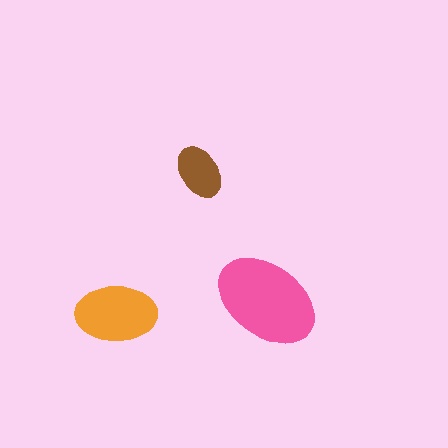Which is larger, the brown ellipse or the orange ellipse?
The orange one.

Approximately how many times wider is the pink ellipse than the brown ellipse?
About 2 times wider.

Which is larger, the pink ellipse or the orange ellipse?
The pink one.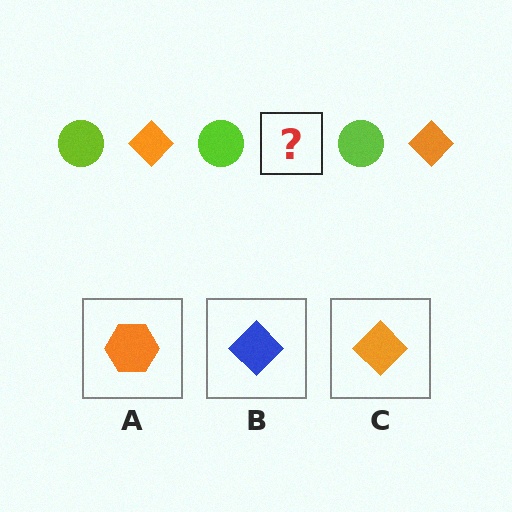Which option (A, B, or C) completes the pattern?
C.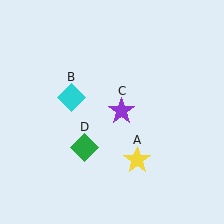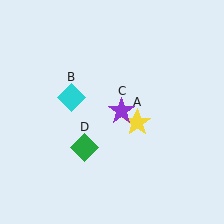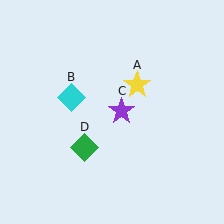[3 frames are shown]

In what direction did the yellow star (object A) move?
The yellow star (object A) moved up.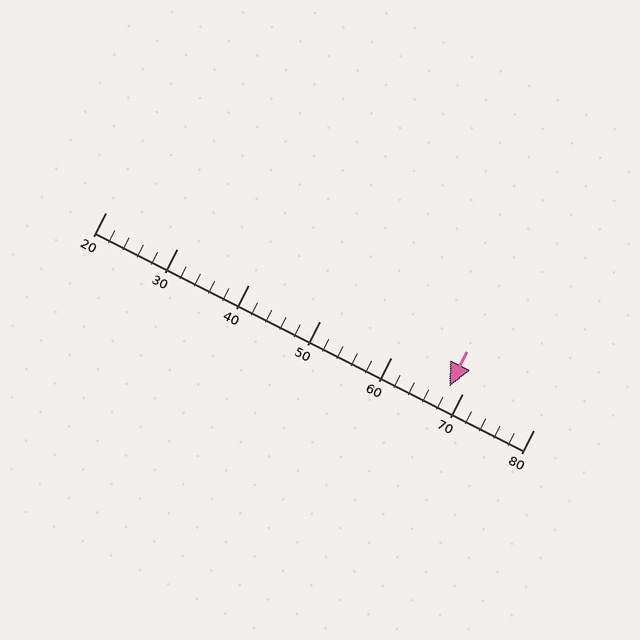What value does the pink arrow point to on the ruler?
The pink arrow points to approximately 68.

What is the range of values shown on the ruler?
The ruler shows values from 20 to 80.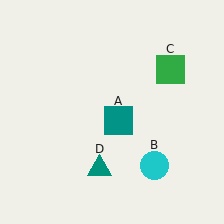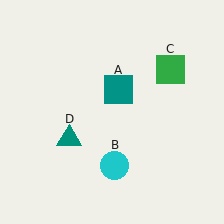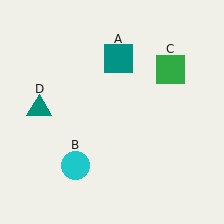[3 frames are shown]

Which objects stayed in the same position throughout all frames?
Green square (object C) remained stationary.